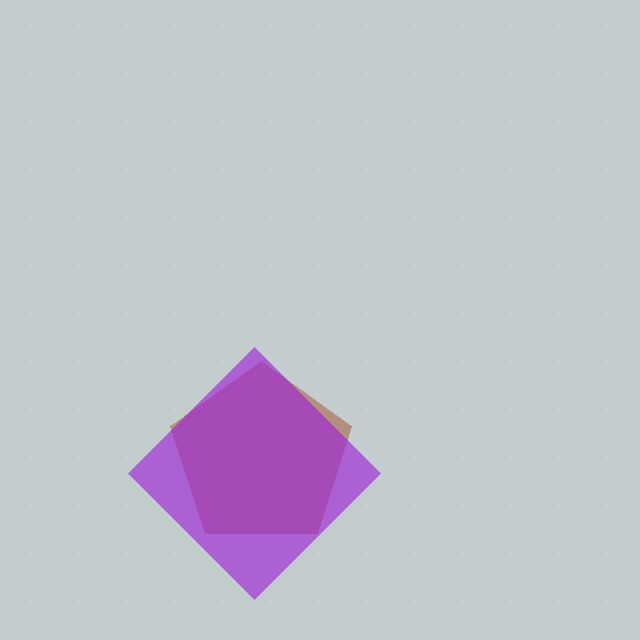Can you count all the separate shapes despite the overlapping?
Yes, there are 2 separate shapes.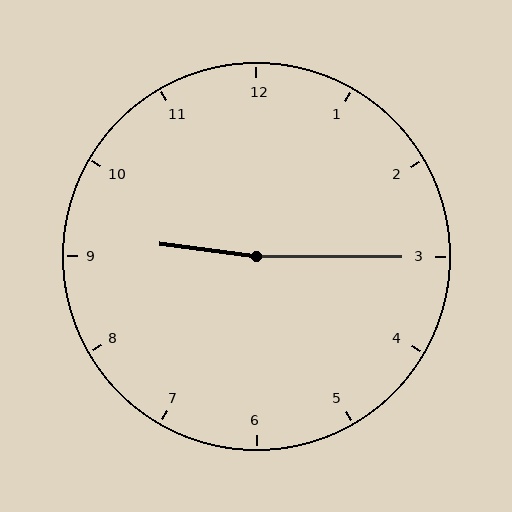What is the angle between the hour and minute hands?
Approximately 172 degrees.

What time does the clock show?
9:15.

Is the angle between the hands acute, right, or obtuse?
It is obtuse.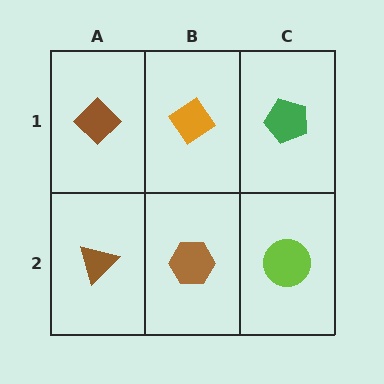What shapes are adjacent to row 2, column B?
An orange diamond (row 1, column B), a brown triangle (row 2, column A), a lime circle (row 2, column C).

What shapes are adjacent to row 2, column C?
A green pentagon (row 1, column C), a brown hexagon (row 2, column B).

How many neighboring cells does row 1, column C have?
2.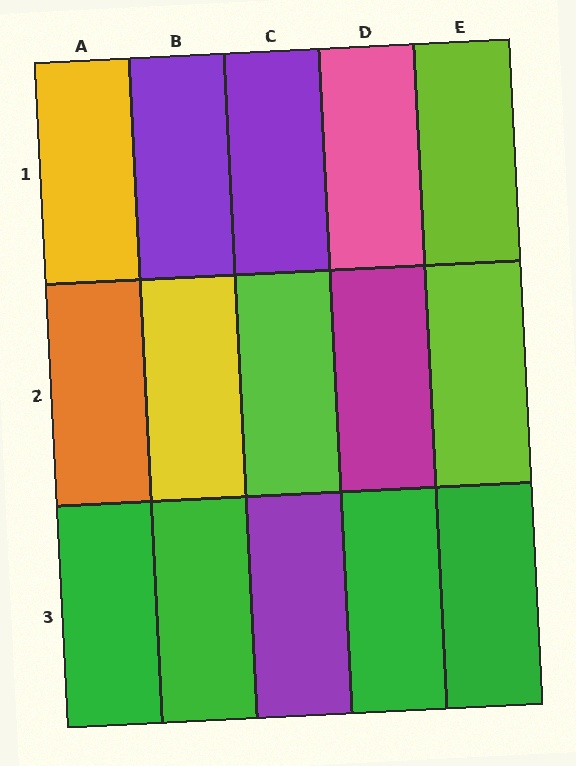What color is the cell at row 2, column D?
Magenta.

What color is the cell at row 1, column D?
Pink.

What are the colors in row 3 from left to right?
Green, green, purple, green, green.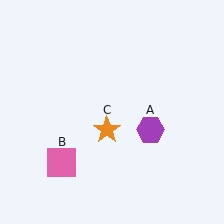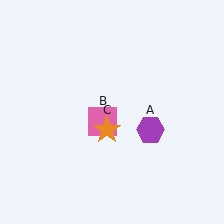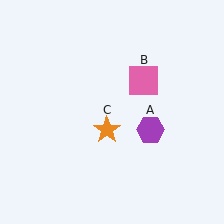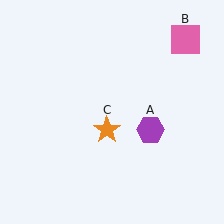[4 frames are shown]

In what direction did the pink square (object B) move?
The pink square (object B) moved up and to the right.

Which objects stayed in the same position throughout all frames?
Purple hexagon (object A) and orange star (object C) remained stationary.